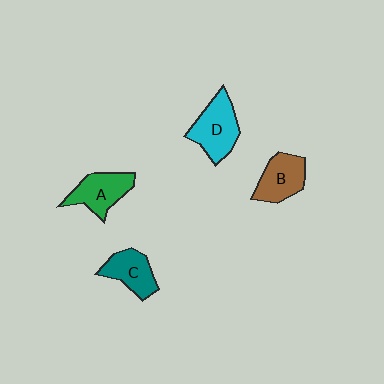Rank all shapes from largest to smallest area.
From largest to smallest: D (cyan), A (green), B (brown), C (teal).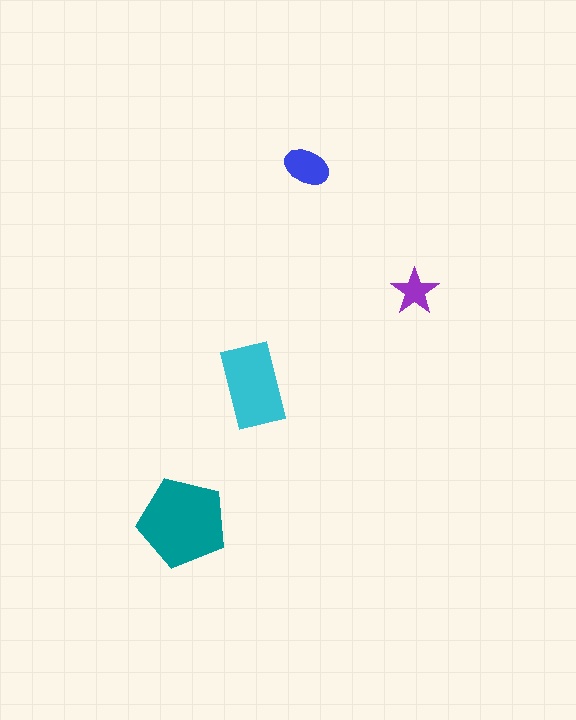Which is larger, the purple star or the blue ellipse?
The blue ellipse.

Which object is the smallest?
The purple star.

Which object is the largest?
The teal pentagon.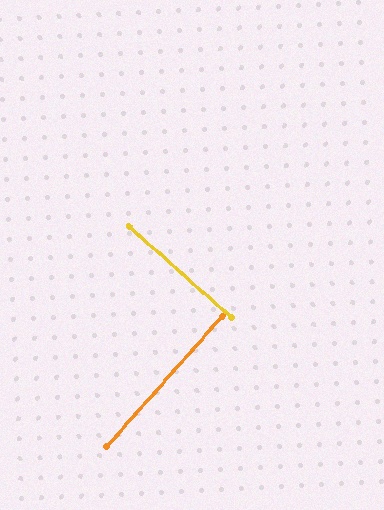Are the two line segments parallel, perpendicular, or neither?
Perpendicular — they meet at approximately 90°.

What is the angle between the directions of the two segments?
Approximately 90 degrees.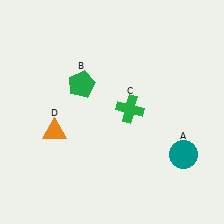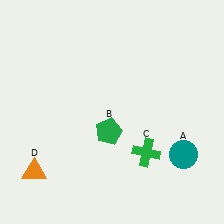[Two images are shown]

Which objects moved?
The objects that moved are: the green pentagon (B), the green cross (C), the orange triangle (D).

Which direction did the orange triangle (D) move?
The orange triangle (D) moved down.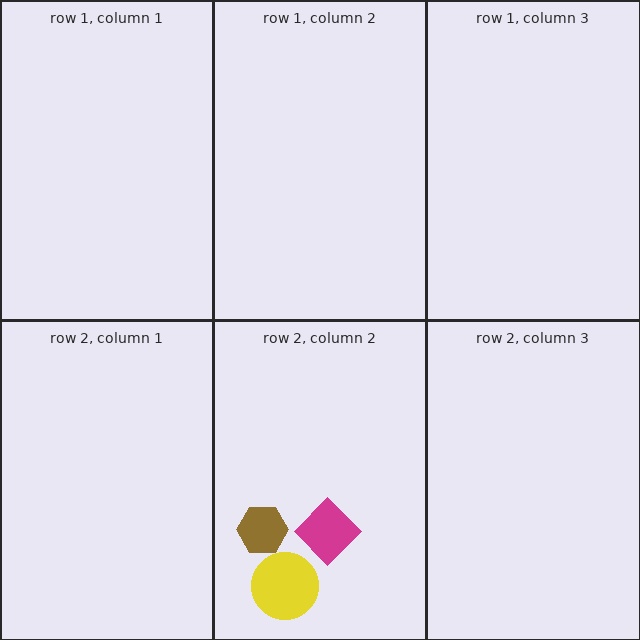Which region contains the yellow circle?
The row 2, column 2 region.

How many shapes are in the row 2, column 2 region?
3.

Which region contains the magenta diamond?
The row 2, column 2 region.